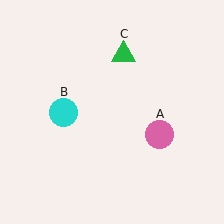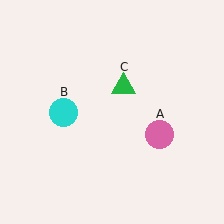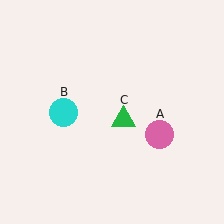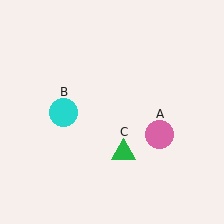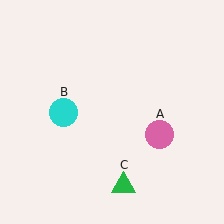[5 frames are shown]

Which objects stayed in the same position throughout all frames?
Pink circle (object A) and cyan circle (object B) remained stationary.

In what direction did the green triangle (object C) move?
The green triangle (object C) moved down.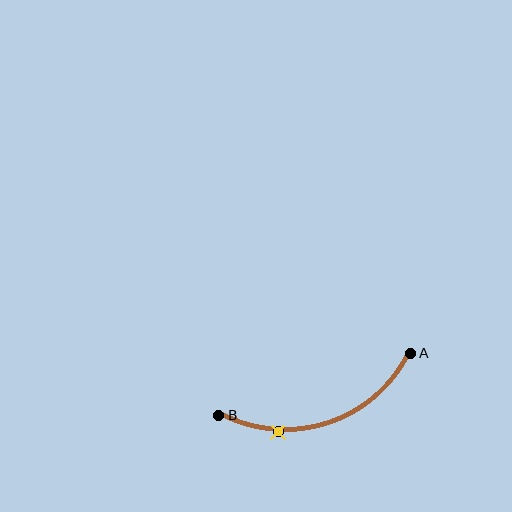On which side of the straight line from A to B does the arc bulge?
The arc bulges below the straight line connecting A and B.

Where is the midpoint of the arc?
The arc midpoint is the point on the curve farthest from the straight line joining A and B. It sits below that line.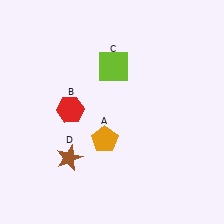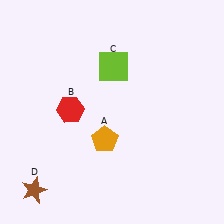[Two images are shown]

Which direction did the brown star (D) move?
The brown star (D) moved left.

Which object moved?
The brown star (D) moved left.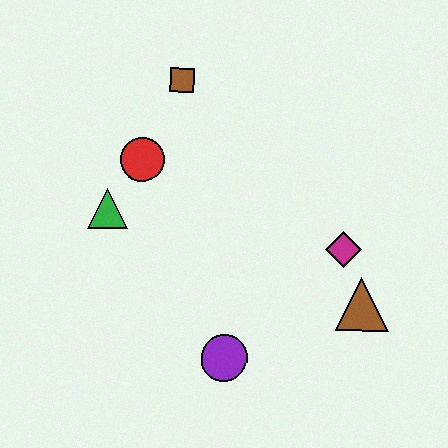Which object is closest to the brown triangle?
The magenta diamond is closest to the brown triangle.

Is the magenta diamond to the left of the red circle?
No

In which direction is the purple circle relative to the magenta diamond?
The purple circle is to the left of the magenta diamond.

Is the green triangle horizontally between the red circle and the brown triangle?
No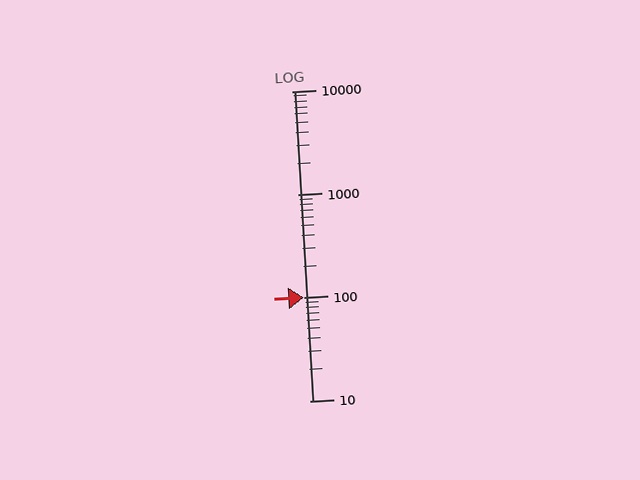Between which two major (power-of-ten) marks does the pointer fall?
The pointer is between 100 and 1000.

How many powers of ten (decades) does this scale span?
The scale spans 3 decades, from 10 to 10000.